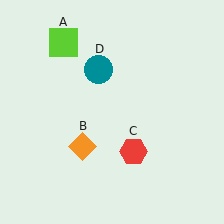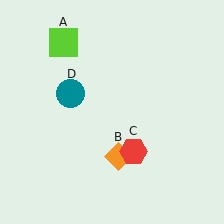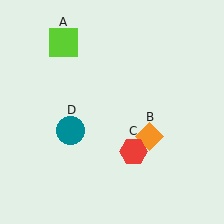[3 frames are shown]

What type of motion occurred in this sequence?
The orange diamond (object B), teal circle (object D) rotated counterclockwise around the center of the scene.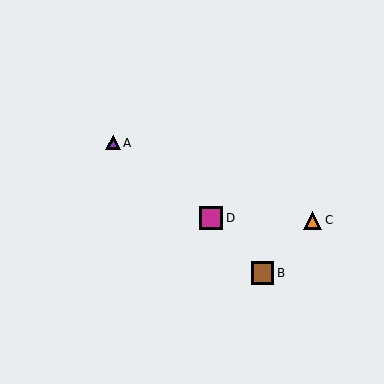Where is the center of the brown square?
The center of the brown square is at (263, 273).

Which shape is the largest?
The magenta square (labeled D) is the largest.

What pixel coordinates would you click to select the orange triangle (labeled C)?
Click at (313, 220) to select the orange triangle C.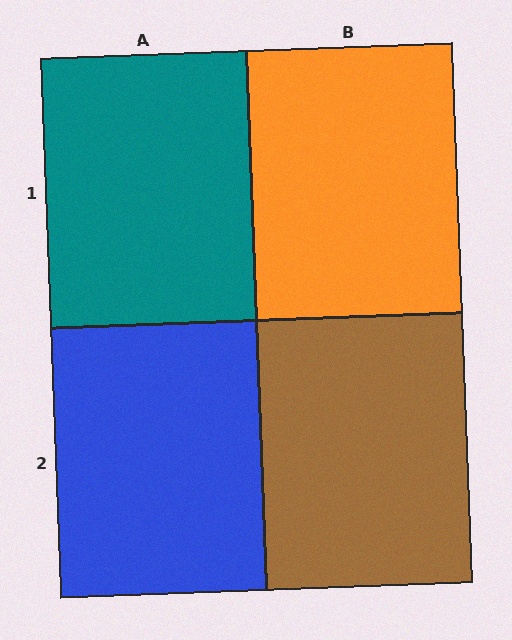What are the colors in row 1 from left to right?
Teal, orange.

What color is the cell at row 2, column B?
Brown.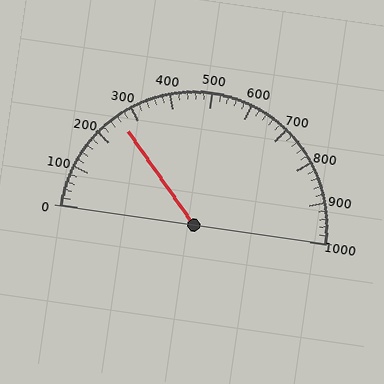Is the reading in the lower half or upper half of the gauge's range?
The reading is in the lower half of the range (0 to 1000).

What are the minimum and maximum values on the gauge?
The gauge ranges from 0 to 1000.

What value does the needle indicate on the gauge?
The needle indicates approximately 260.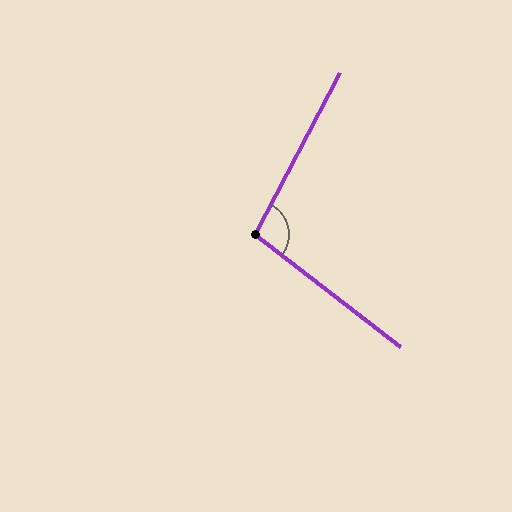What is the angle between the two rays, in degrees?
Approximately 100 degrees.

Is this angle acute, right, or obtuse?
It is obtuse.